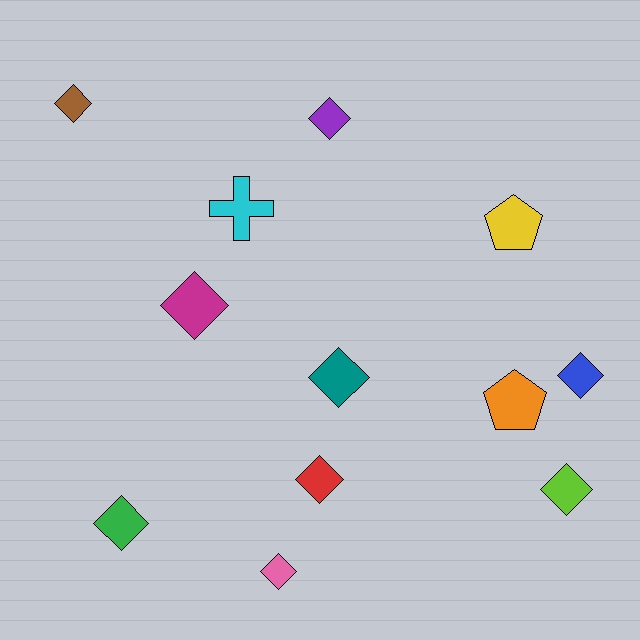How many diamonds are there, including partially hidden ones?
There are 9 diamonds.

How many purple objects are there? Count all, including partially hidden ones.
There is 1 purple object.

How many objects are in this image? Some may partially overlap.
There are 12 objects.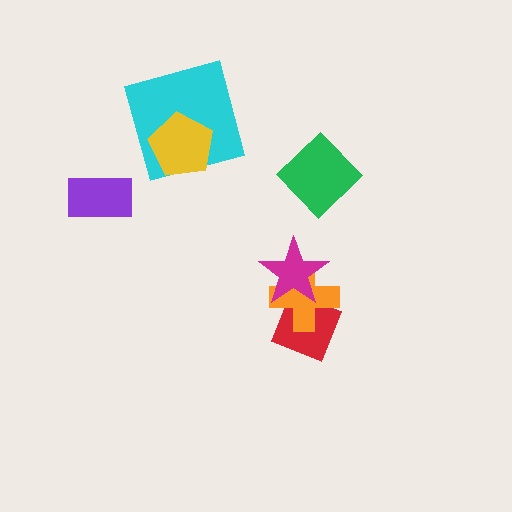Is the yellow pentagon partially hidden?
No, no other shape covers it.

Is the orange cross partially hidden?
Yes, it is partially covered by another shape.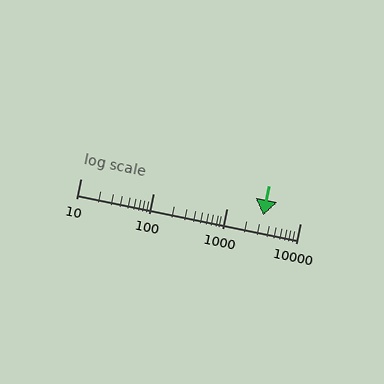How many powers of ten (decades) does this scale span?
The scale spans 3 decades, from 10 to 10000.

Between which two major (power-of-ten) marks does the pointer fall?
The pointer is between 1000 and 10000.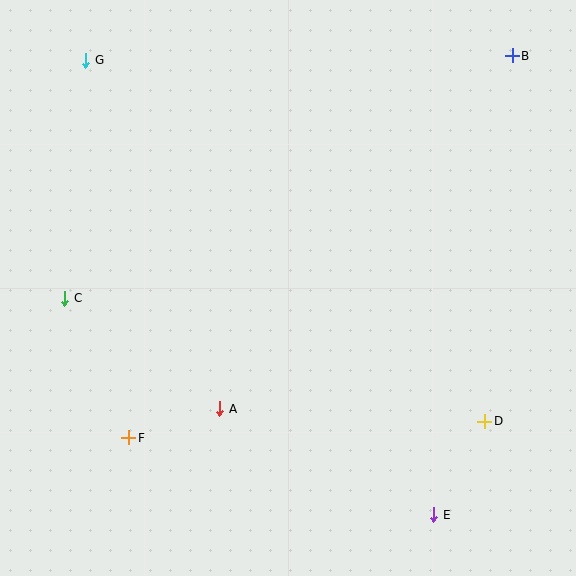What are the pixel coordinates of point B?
Point B is at (512, 56).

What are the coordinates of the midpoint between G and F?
The midpoint between G and F is at (107, 249).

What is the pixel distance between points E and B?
The distance between E and B is 466 pixels.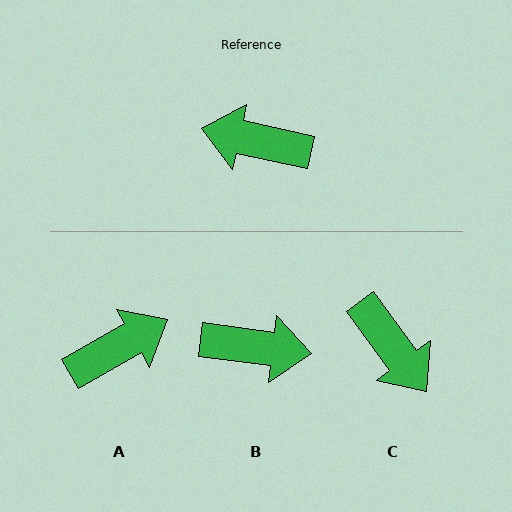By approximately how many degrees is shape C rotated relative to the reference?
Approximately 139 degrees counter-clockwise.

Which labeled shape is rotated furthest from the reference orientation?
B, about 175 degrees away.